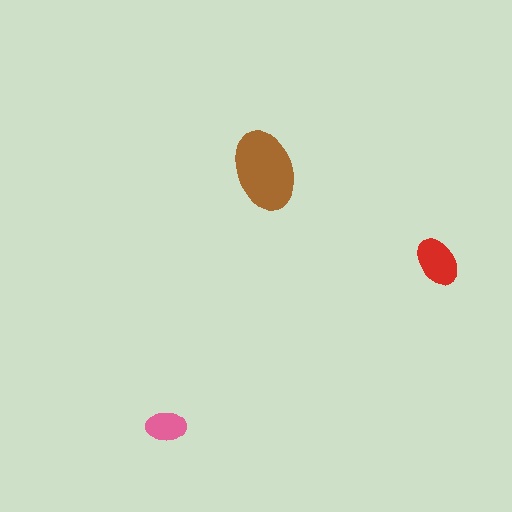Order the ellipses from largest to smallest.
the brown one, the red one, the pink one.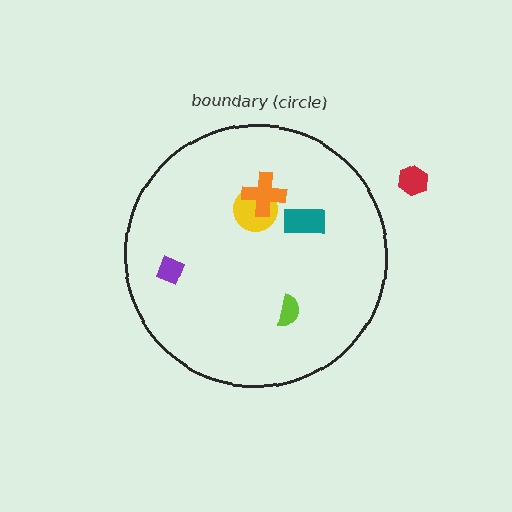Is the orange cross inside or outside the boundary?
Inside.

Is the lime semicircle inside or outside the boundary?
Inside.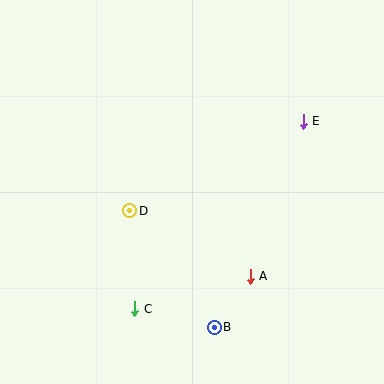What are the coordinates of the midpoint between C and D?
The midpoint between C and D is at (132, 260).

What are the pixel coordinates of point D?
Point D is at (130, 211).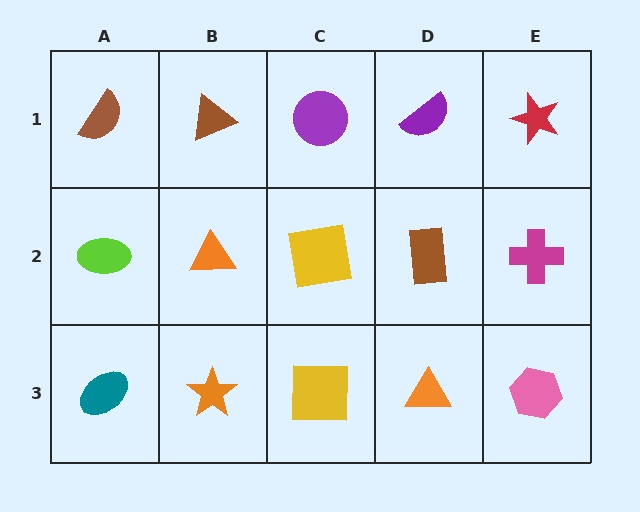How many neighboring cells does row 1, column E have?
2.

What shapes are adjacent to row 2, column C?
A purple circle (row 1, column C), a yellow square (row 3, column C), an orange triangle (row 2, column B), a brown rectangle (row 2, column D).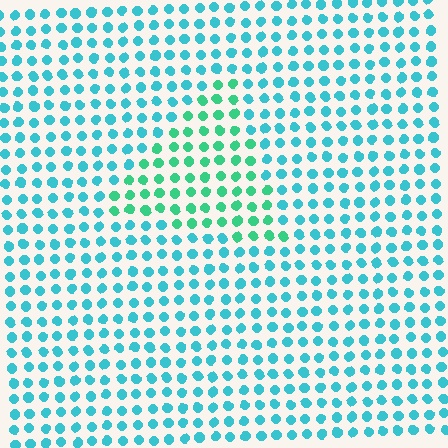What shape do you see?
I see a triangle.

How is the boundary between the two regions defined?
The boundary is defined purely by a slight shift in hue (about 34 degrees). Spacing, size, and orientation are identical on both sides.